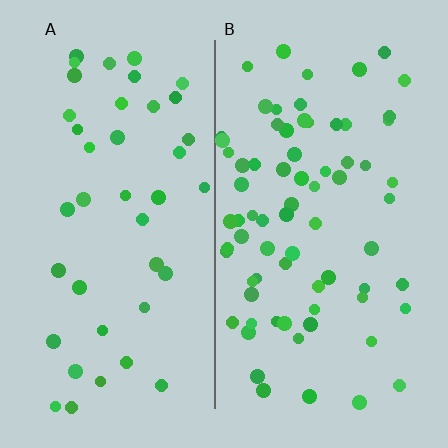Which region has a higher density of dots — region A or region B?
B (the right).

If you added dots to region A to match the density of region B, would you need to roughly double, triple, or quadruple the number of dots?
Approximately double.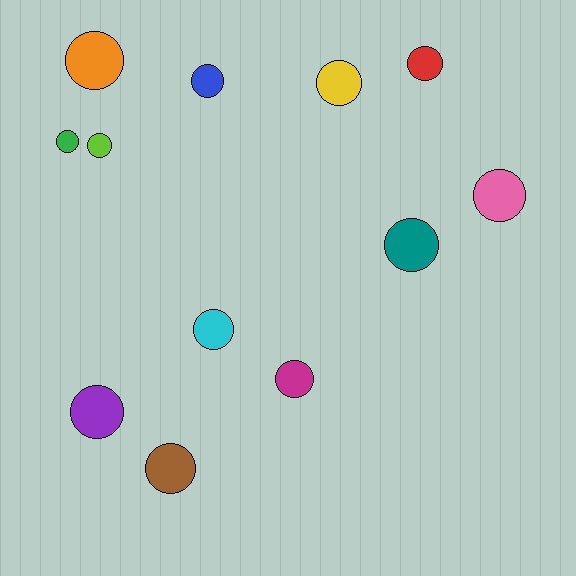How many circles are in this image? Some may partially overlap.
There are 12 circles.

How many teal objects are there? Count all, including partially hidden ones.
There is 1 teal object.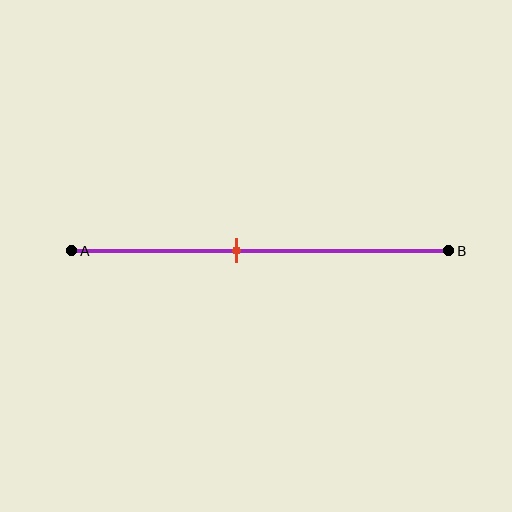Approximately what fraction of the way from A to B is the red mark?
The red mark is approximately 45% of the way from A to B.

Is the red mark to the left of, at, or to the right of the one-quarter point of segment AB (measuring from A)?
The red mark is to the right of the one-quarter point of segment AB.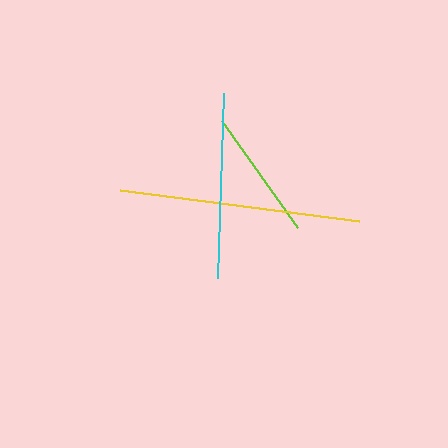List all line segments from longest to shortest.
From longest to shortest: yellow, cyan, lime.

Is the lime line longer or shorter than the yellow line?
The yellow line is longer than the lime line.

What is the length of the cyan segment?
The cyan segment is approximately 185 pixels long.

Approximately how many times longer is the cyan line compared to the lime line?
The cyan line is approximately 1.4 times the length of the lime line.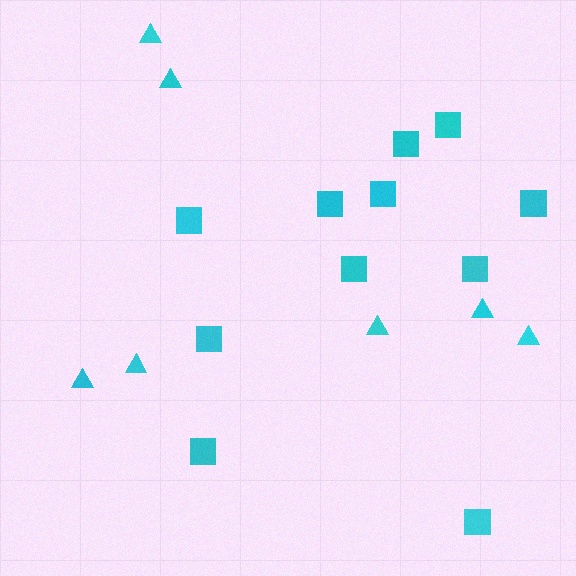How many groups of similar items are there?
There are 2 groups: one group of squares (11) and one group of triangles (7).